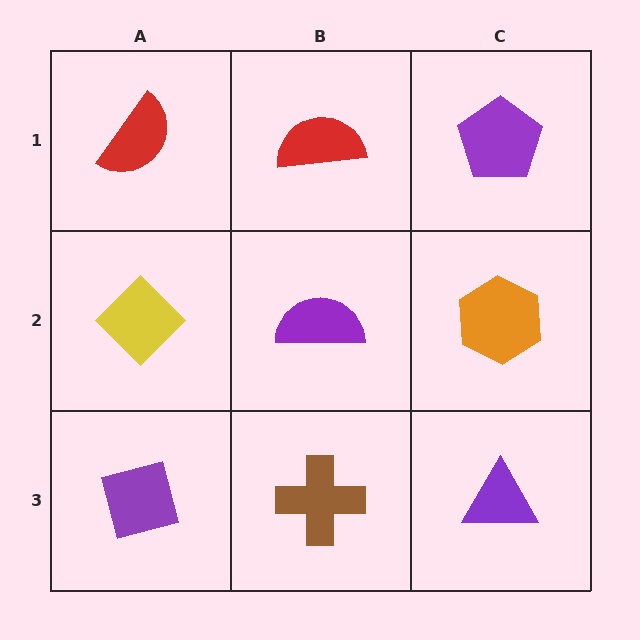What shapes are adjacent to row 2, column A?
A red semicircle (row 1, column A), a purple square (row 3, column A), a purple semicircle (row 2, column B).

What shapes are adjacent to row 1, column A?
A yellow diamond (row 2, column A), a red semicircle (row 1, column B).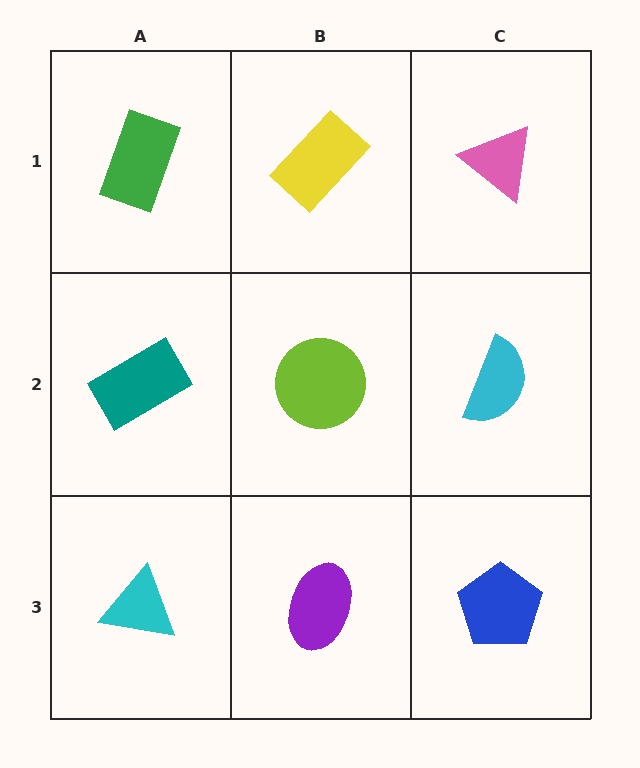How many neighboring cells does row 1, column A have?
2.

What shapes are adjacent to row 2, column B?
A yellow rectangle (row 1, column B), a purple ellipse (row 3, column B), a teal rectangle (row 2, column A), a cyan semicircle (row 2, column C).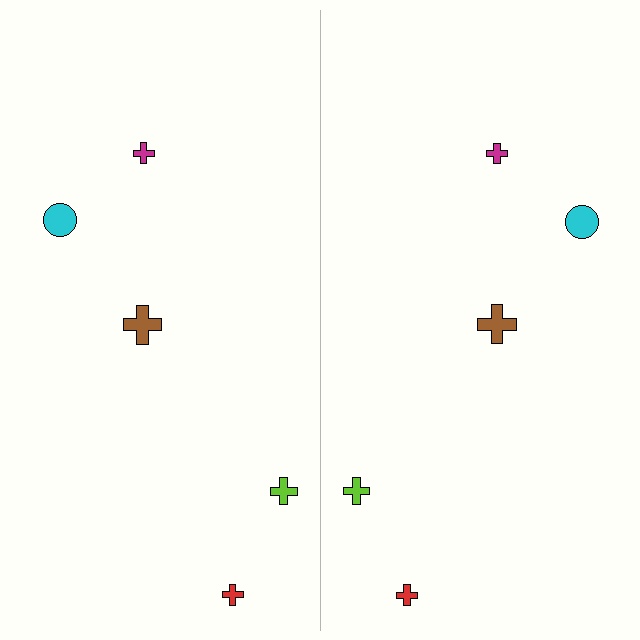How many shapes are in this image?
There are 10 shapes in this image.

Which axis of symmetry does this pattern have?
The pattern has a vertical axis of symmetry running through the center of the image.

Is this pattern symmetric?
Yes, this pattern has bilateral (reflection) symmetry.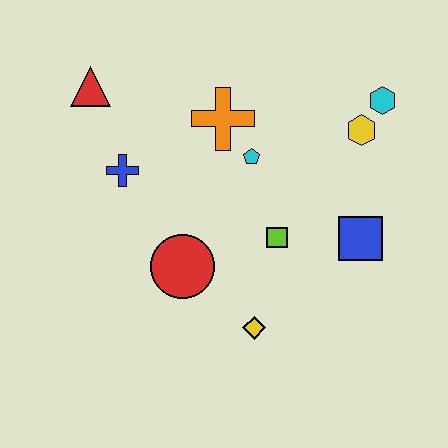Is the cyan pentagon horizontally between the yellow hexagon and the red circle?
Yes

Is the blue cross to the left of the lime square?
Yes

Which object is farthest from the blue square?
The red triangle is farthest from the blue square.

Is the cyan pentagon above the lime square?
Yes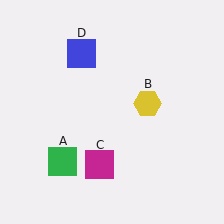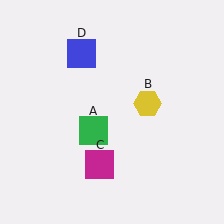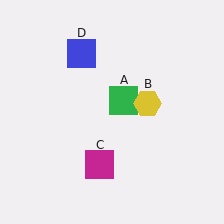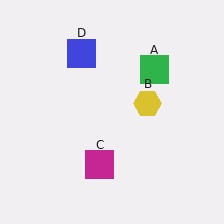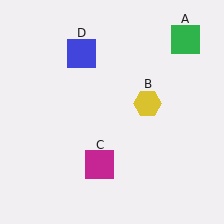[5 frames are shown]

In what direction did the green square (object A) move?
The green square (object A) moved up and to the right.